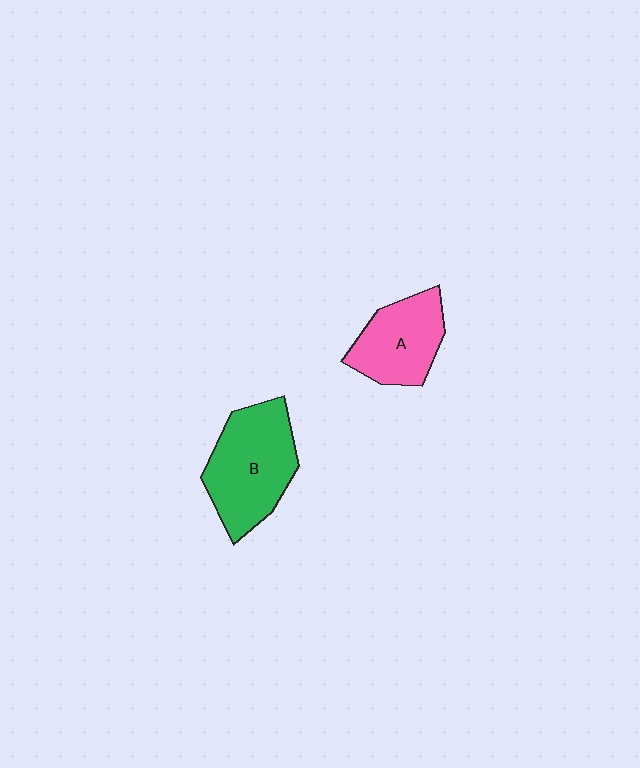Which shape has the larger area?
Shape B (green).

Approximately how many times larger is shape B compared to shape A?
Approximately 1.4 times.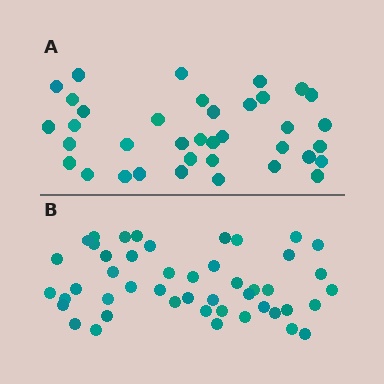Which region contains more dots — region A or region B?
Region B (the bottom region) has more dots.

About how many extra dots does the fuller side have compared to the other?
Region B has roughly 10 or so more dots than region A.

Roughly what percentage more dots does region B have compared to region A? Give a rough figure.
About 25% more.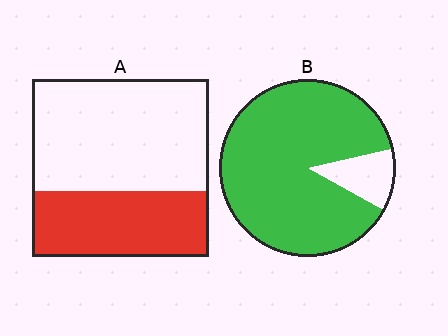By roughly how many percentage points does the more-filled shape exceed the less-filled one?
By roughly 50 percentage points (B over A).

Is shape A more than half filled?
No.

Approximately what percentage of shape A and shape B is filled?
A is approximately 35% and B is approximately 90%.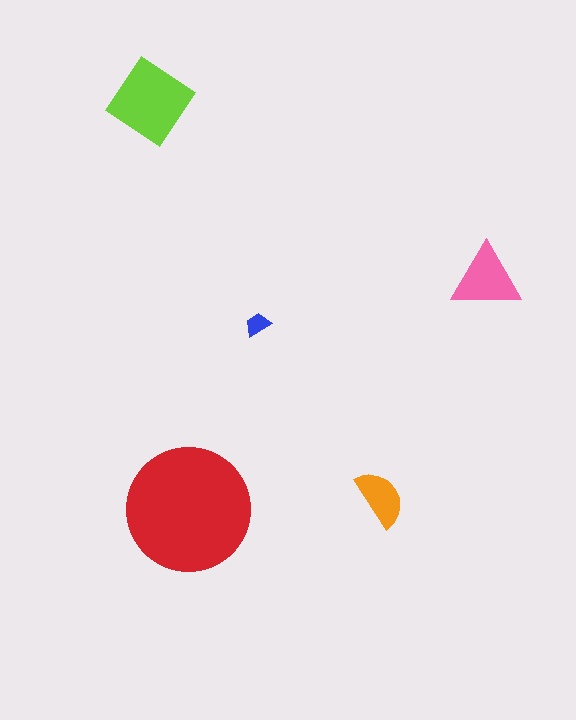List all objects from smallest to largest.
The blue trapezoid, the orange semicircle, the pink triangle, the lime diamond, the red circle.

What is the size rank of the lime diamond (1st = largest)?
2nd.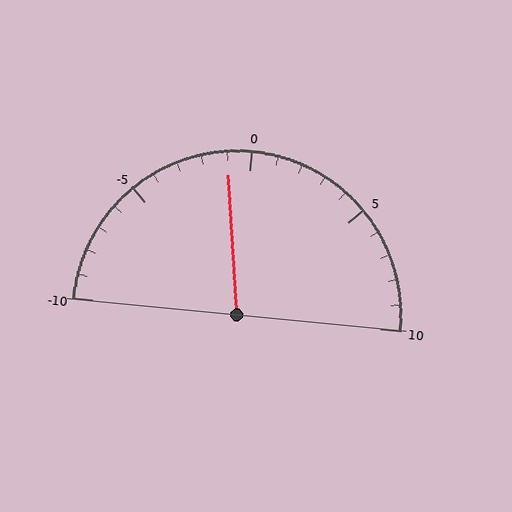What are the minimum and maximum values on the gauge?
The gauge ranges from -10 to 10.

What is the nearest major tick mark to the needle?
The nearest major tick mark is 0.